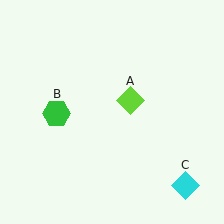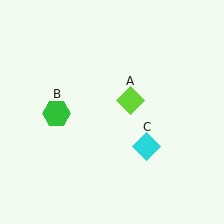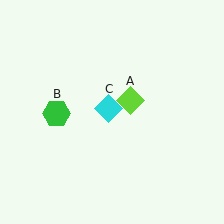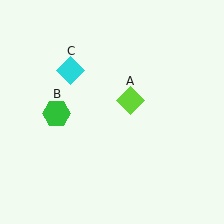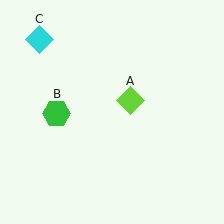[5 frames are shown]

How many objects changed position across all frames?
1 object changed position: cyan diamond (object C).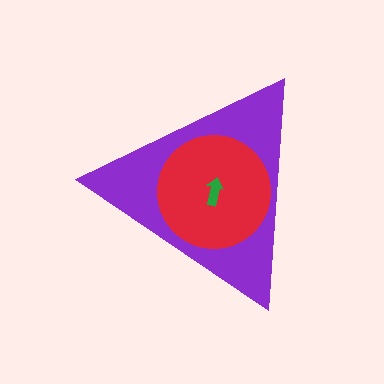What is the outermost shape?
The purple triangle.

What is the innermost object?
The green arrow.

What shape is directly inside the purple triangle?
The red circle.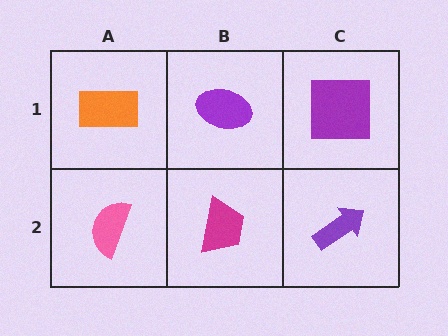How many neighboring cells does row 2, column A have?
2.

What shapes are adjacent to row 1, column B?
A magenta trapezoid (row 2, column B), an orange rectangle (row 1, column A), a purple square (row 1, column C).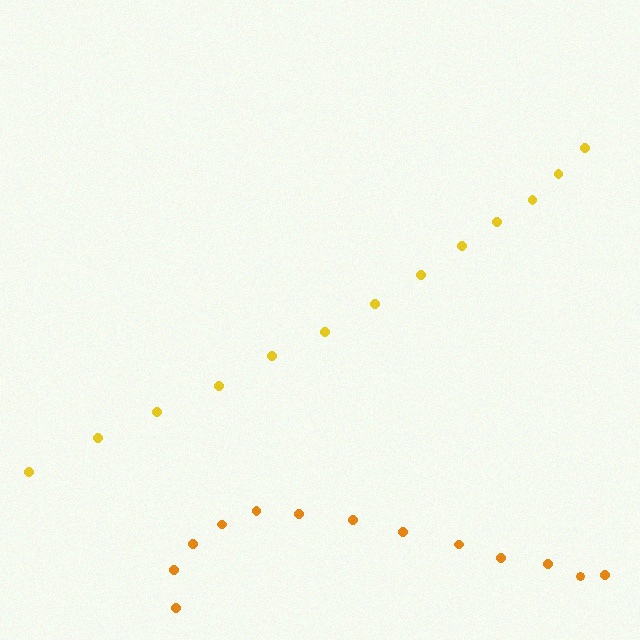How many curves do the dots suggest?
There are 2 distinct paths.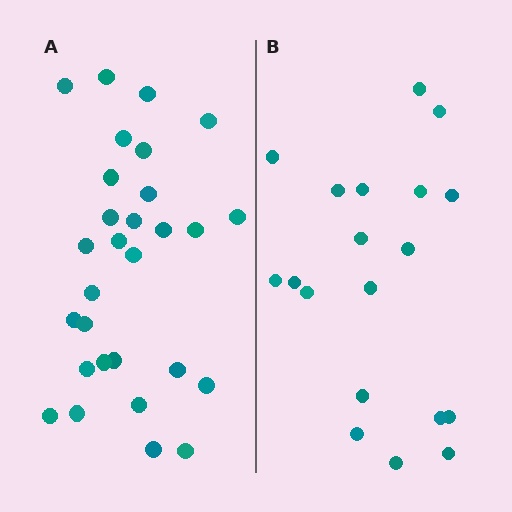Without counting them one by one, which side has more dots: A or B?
Region A (the left region) has more dots.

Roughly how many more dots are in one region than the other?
Region A has roughly 10 or so more dots than region B.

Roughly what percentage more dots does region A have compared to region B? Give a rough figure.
About 55% more.